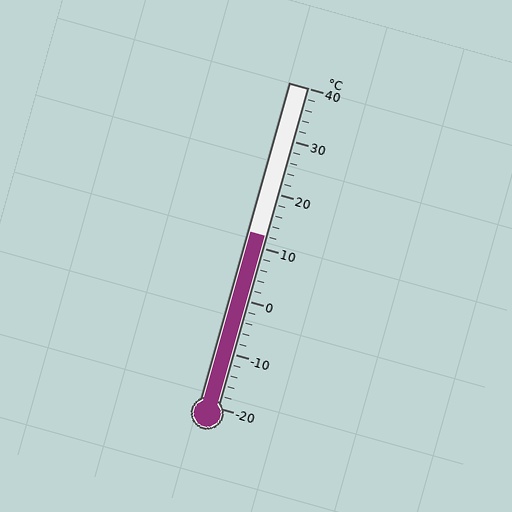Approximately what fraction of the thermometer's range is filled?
The thermometer is filled to approximately 55% of its range.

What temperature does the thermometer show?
The thermometer shows approximately 12°C.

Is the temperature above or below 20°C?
The temperature is below 20°C.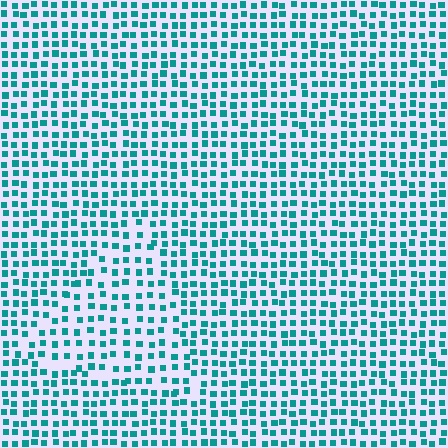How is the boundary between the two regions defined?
The boundary is defined by a change in element density (approximately 1.5x ratio). All elements are the same color, size, and shape.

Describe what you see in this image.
The image contains small teal elements arranged at two different densities. A triangle-shaped region is visible where the elements are less densely packed than the surrounding area.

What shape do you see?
I see a triangle.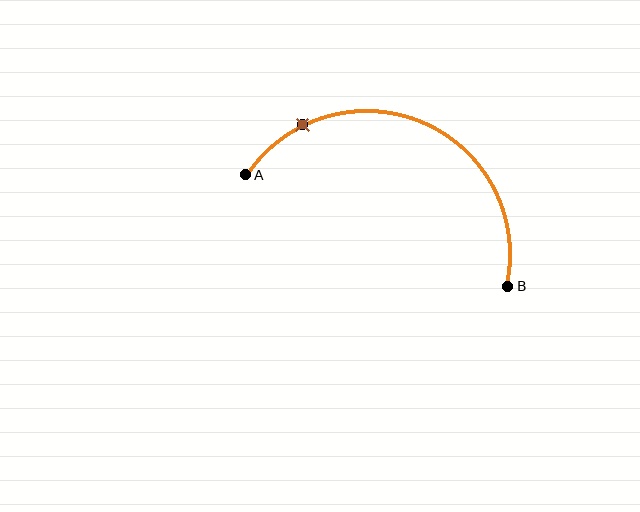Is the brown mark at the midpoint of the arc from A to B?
No. The brown mark lies on the arc but is closer to endpoint A. The arc midpoint would be at the point on the curve equidistant along the arc from both A and B.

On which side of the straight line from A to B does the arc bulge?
The arc bulges above the straight line connecting A and B.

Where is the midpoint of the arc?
The arc midpoint is the point on the curve farthest from the straight line joining A and B. It sits above that line.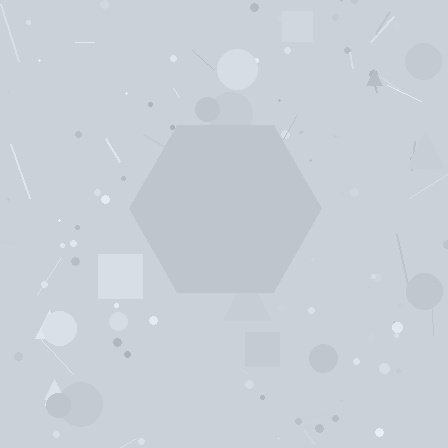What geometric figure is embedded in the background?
A hexagon is embedded in the background.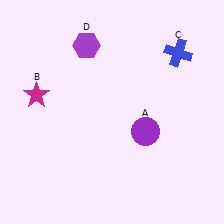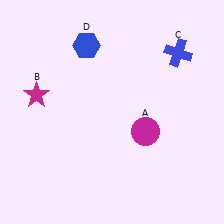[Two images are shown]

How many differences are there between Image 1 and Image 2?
There are 2 differences between the two images.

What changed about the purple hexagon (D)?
In Image 1, D is purple. In Image 2, it changed to blue.